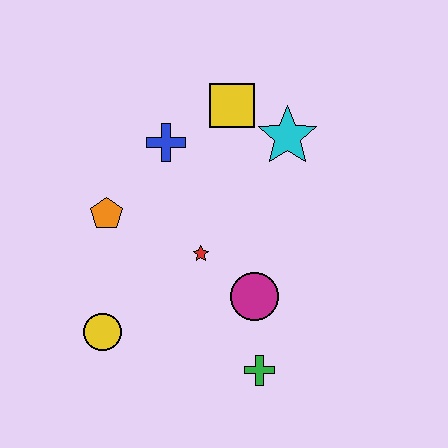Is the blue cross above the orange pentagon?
Yes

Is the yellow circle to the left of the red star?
Yes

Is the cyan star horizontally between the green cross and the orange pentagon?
No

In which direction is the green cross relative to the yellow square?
The green cross is below the yellow square.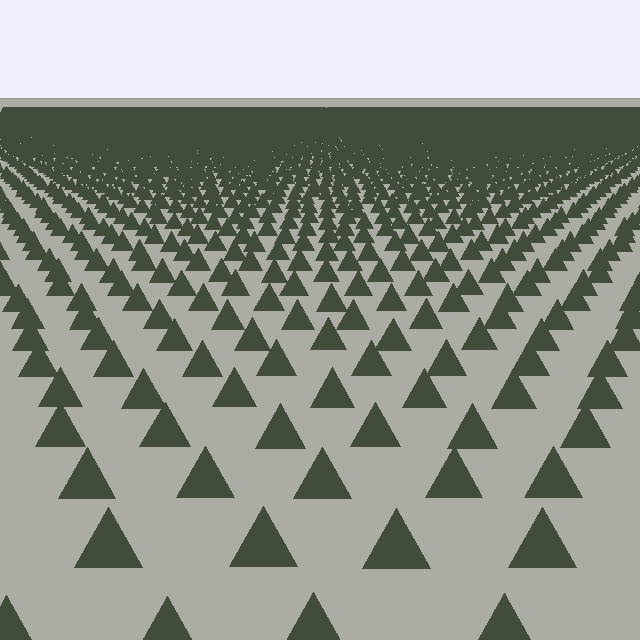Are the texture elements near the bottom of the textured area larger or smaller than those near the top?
Larger. Near the bottom, elements are closer to the viewer and appear at a bigger on-screen size.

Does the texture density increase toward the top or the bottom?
Density increases toward the top.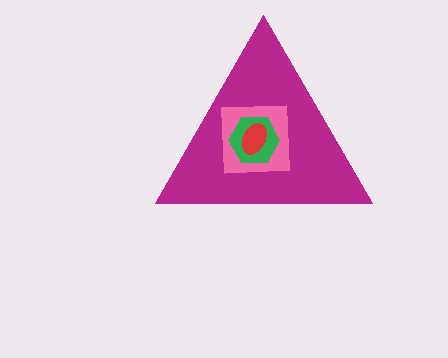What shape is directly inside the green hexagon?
The red ellipse.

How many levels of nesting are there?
4.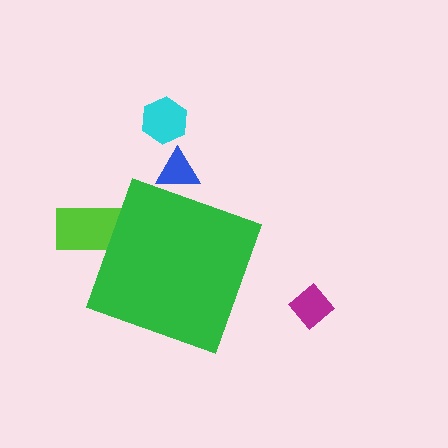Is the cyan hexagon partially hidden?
No, the cyan hexagon is fully visible.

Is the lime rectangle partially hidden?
Yes, the lime rectangle is partially hidden behind the green diamond.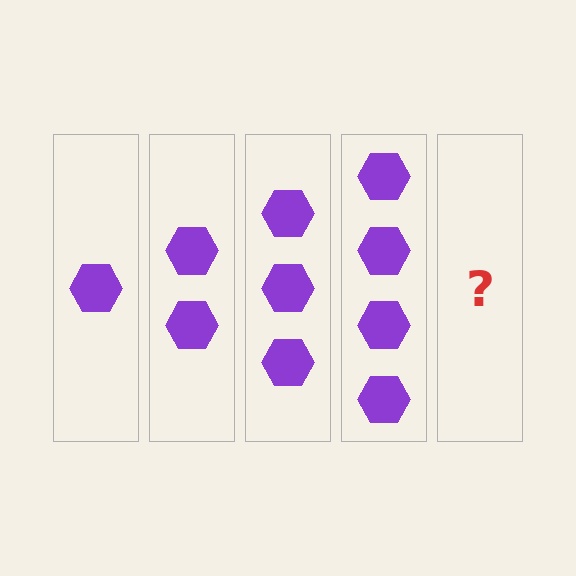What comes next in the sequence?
The next element should be 5 hexagons.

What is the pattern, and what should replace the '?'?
The pattern is that each step adds one more hexagon. The '?' should be 5 hexagons.